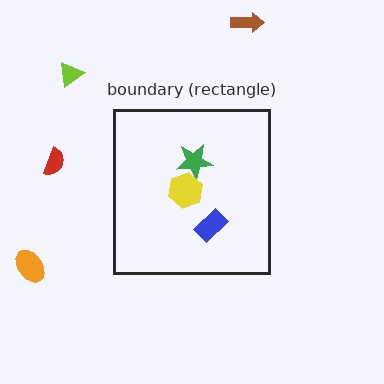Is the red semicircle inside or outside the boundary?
Outside.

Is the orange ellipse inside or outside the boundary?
Outside.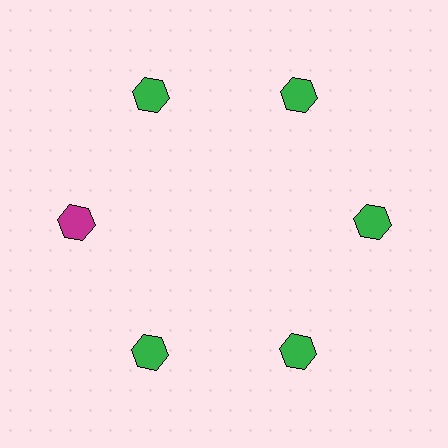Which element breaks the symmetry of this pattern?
The magenta hexagon at roughly the 9 o'clock position breaks the symmetry. All other shapes are green hexagons.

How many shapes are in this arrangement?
There are 6 shapes arranged in a ring pattern.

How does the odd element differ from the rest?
It has a different color: magenta instead of green.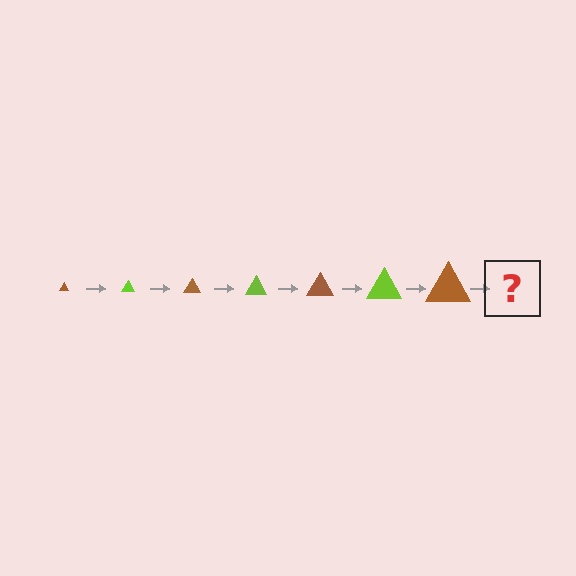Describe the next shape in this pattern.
It should be a lime triangle, larger than the previous one.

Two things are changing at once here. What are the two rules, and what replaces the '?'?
The two rules are that the triangle grows larger each step and the color cycles through brown and lime. The '?' should be a lime triangle, larger than the previous one.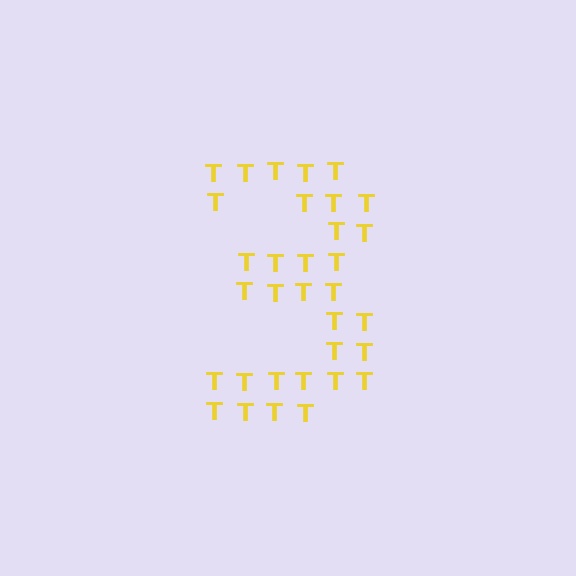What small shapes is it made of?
It is made of small letter T's.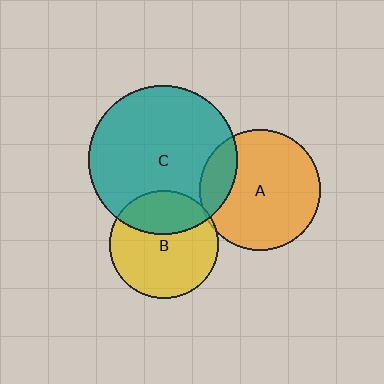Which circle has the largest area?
Circle C (teal).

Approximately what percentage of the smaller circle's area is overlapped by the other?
Approximately 30%.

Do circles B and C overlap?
Yes.